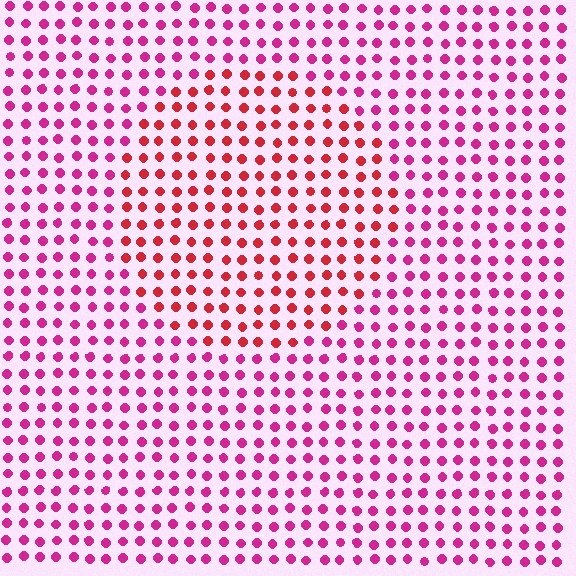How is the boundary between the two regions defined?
The boundary is defined purely by a slight shift in hue (about 33 degrees). Spacing, size, and orientation are identical on both sides.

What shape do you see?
I see a circle.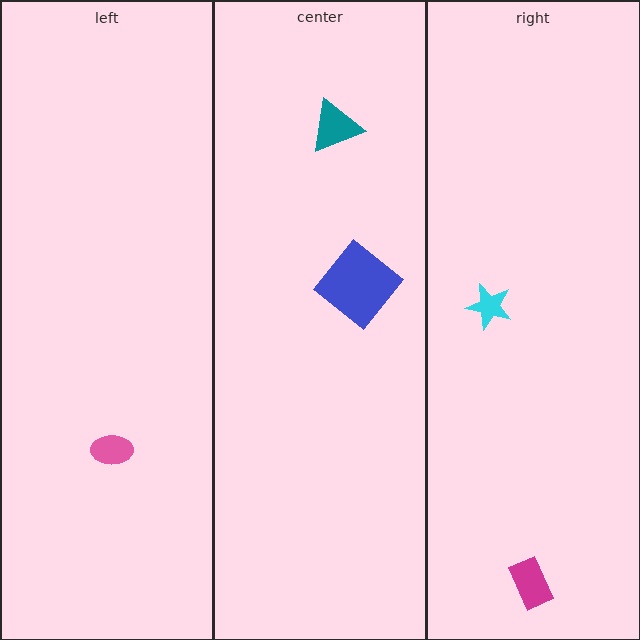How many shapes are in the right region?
2.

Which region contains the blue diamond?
The center region.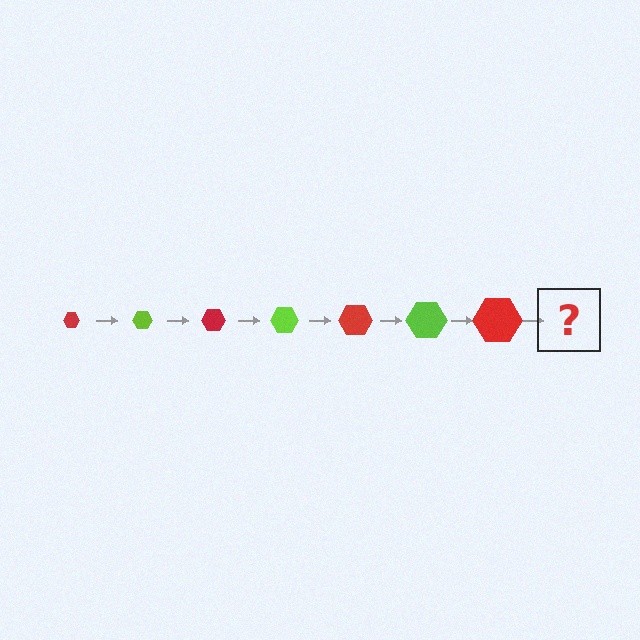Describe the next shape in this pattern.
It should be a lime hexagon, larger than the previous one.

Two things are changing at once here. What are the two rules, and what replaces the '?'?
The two rules are that the hexagon grows larger each step and the color cycles through red and lime. The '?' should be a lime hexagon, larger than the previous one.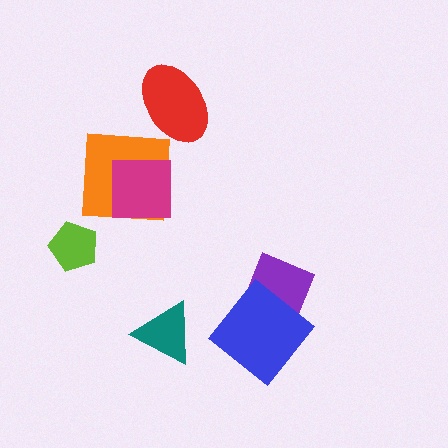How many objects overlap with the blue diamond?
1 object overlaps with the blue diamond.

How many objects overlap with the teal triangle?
0 objects overlap with the teal triangle.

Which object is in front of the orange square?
The magenta square is in front of the orange square.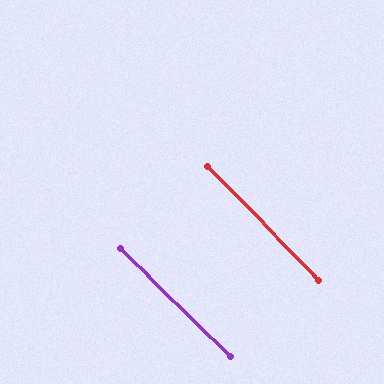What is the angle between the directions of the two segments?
Approximately 1 degree.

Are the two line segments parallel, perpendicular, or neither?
Parallel — their directions differ by only 0.9°.